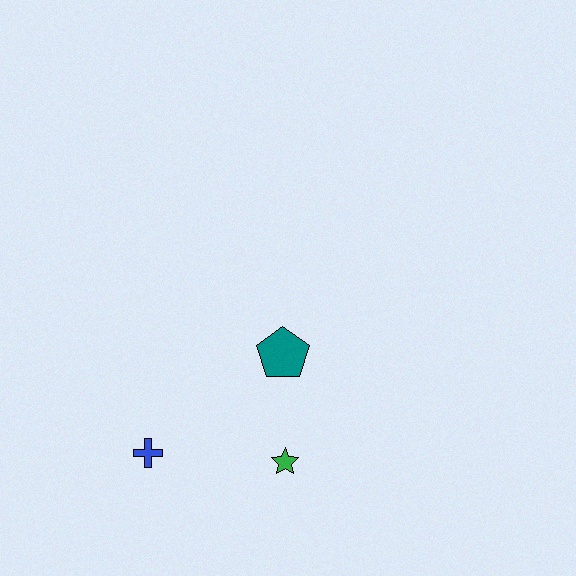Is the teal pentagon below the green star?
No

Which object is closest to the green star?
The teal pentagon is closest to the green star.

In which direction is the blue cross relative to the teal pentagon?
The blue cross is to the left of the teal pentagon.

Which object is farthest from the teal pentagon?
The blue cross is farthest from the teal pentagon.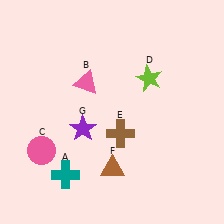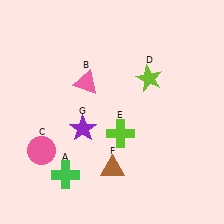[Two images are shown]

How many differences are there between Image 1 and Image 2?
There are 2 differences between the two images.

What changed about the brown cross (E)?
In Image 1, E is brown. In Image 2, it changed to lime.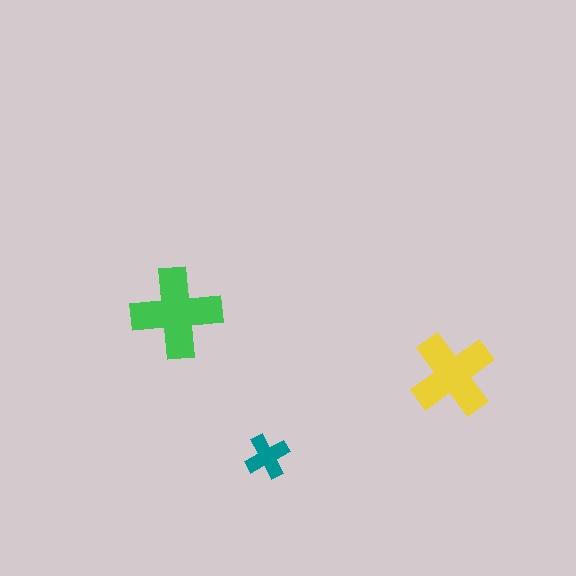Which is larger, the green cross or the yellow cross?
The green one.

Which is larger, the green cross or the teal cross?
The green one.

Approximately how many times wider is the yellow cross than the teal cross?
About 2 times wider.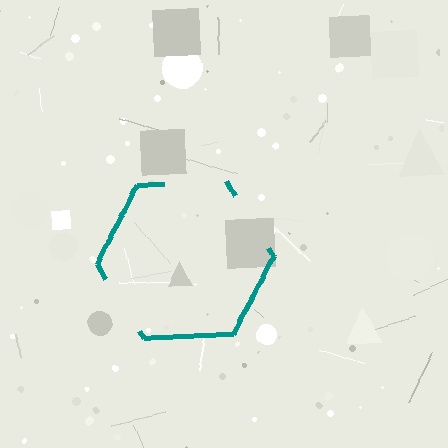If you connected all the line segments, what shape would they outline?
They would outline a hexagon.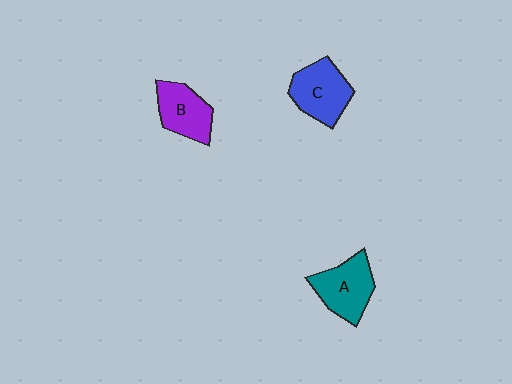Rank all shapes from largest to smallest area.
From largest to smallest: A (teal), C (blue), B (purple).